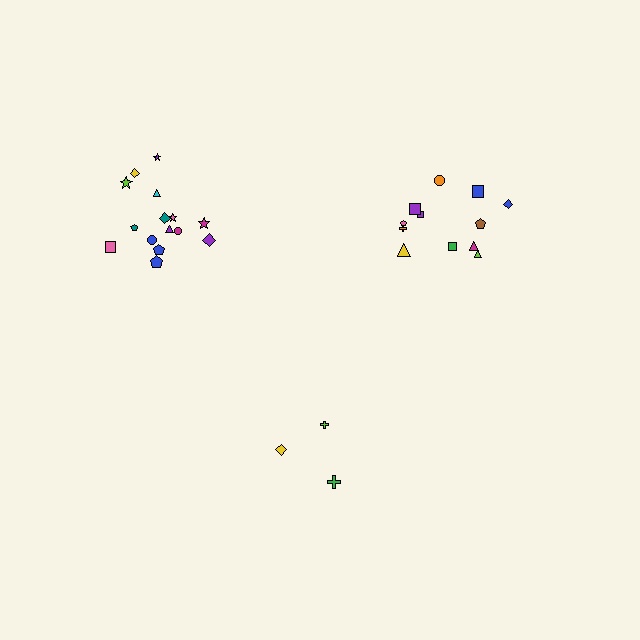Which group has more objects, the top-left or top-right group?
The top-left group.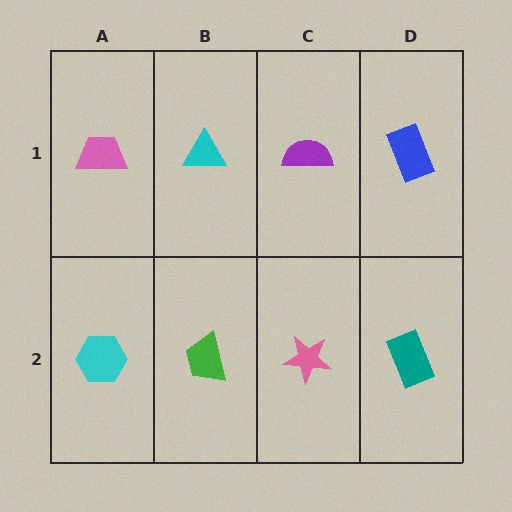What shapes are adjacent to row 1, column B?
A green trapezoid (row 2, column B), a pink trapezoid (row 1, column A), a purple semicircle (row 1, column C).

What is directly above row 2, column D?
A blue rectangle.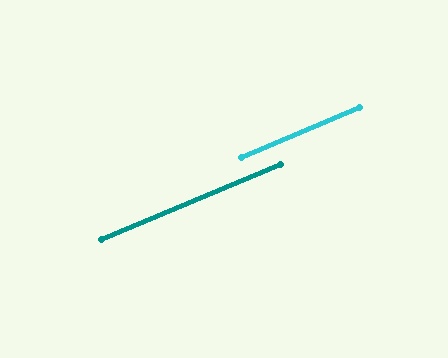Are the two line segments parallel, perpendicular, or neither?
Parallel — their directions differ by only 0.2°.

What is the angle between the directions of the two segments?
Approximately 0 degrees.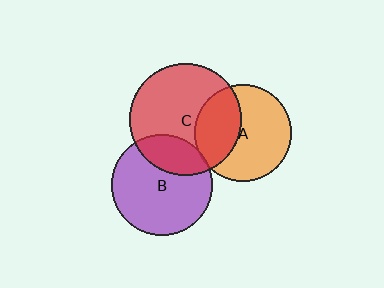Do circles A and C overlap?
Yes.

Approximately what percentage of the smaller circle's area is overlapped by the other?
Approximately 40%.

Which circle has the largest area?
Circle C (red).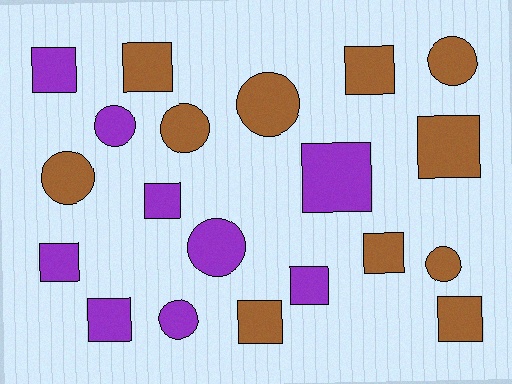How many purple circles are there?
There are 3 purple circles.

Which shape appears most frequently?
Square, with 12 objects.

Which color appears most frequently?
Brown, with 11 objects.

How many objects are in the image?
There are 20 objects.